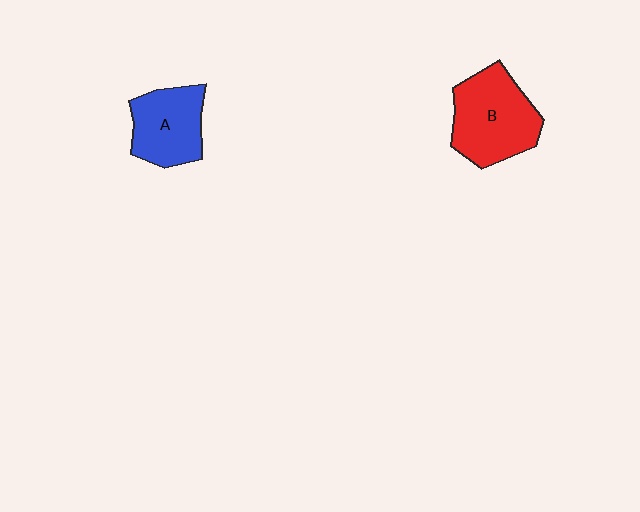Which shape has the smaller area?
Shape A (blue).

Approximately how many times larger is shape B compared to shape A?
Approximately 1.3 times.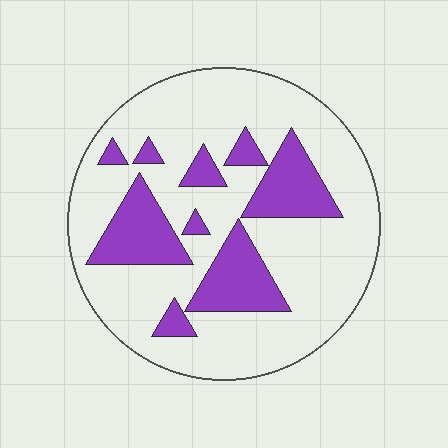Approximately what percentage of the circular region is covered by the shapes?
Approximately 25%.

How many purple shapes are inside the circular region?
9.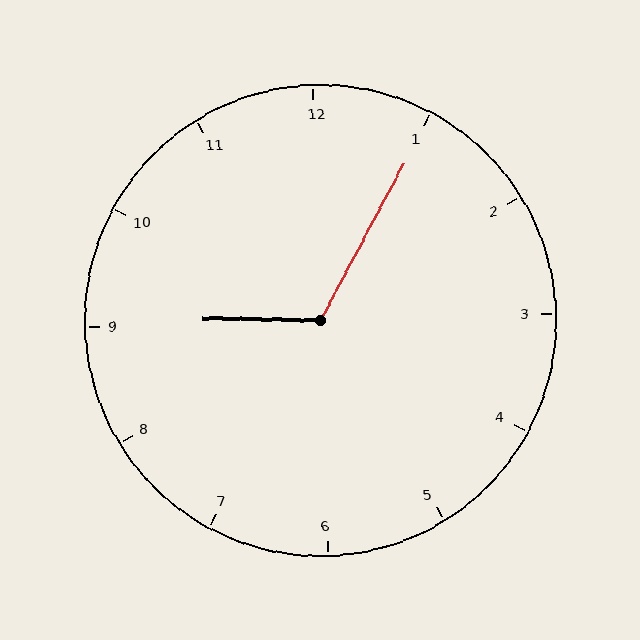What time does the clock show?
9:05.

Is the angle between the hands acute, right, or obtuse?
It is obtuse.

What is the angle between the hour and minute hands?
Approximately 118 degrees.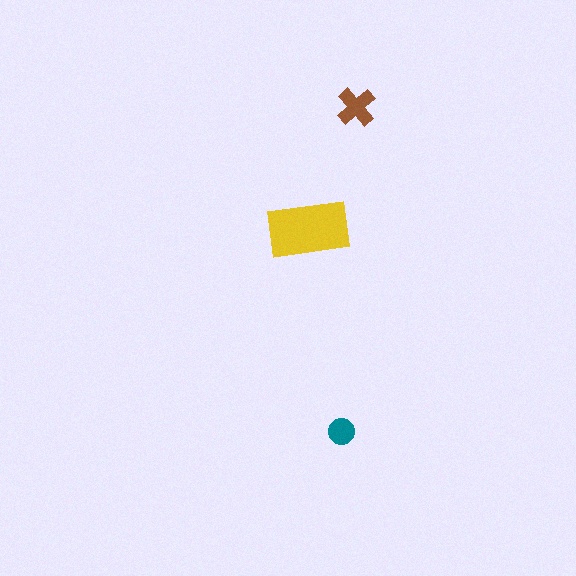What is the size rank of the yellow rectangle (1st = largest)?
1st.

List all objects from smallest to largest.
The teal circle, the brown cross, the yellow rectangle.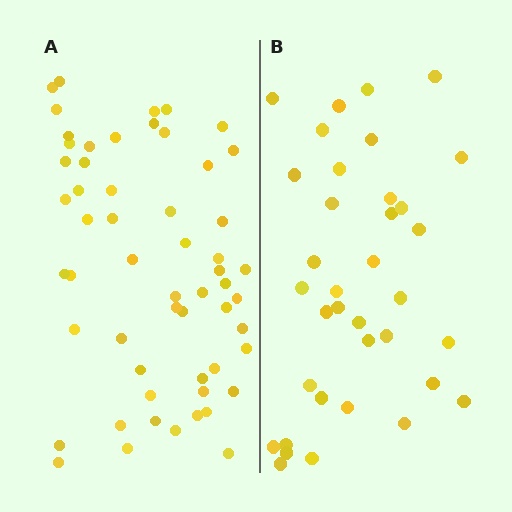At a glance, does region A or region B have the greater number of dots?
Region A (the left region) has more dots.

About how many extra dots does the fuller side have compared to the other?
Region A has approximately 20 more dots than region B.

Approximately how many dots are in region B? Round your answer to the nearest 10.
About 40 dots. (The exact count is 36, which rounds to 40.)